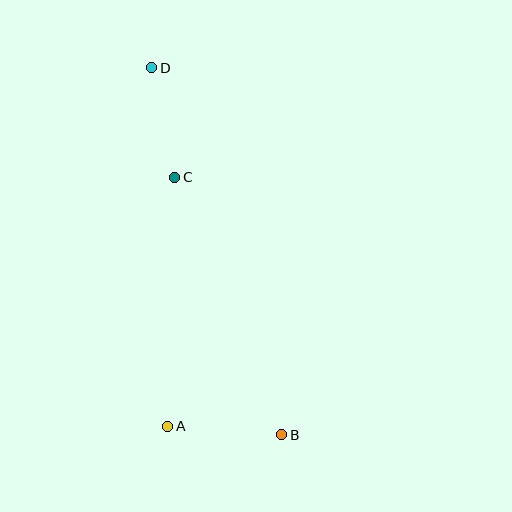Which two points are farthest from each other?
Points B and D are farthest from each other.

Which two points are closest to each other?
Points C and D are closest to each other.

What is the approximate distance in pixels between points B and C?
The distance between B and C is approximately 279 pixels.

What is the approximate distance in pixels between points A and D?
The distance between A and D is approximately 358 pixels.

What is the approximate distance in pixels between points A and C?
The distance between A and C is approximately 249 pixels.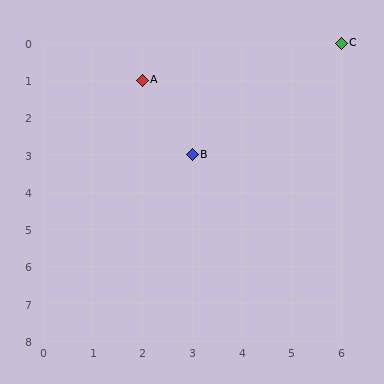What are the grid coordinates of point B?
Point B is at grid coordinates (3, 3).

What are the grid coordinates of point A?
Point A is at grid coordinates (2, 1).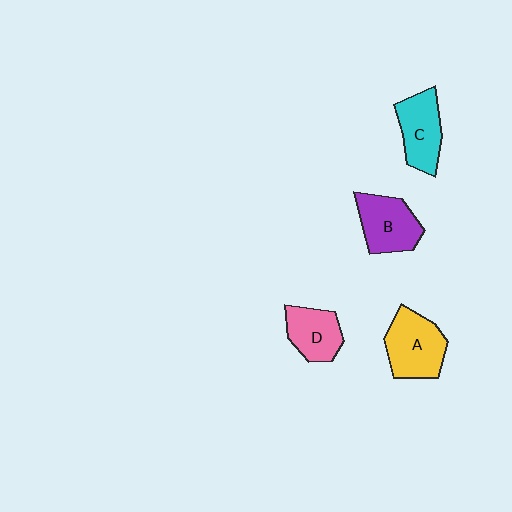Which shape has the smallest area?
Shape D (pink).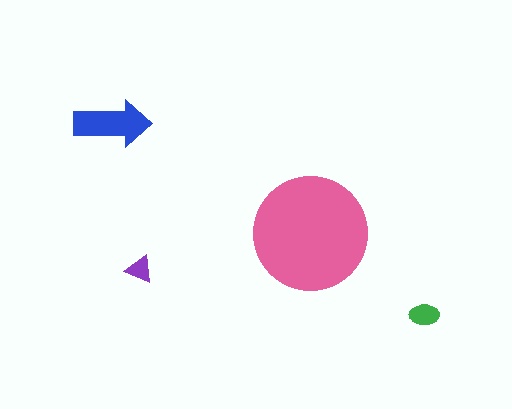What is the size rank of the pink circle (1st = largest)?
1st.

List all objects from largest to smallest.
The pink circle, the blue arrow, the green ellipse, the purple triangle.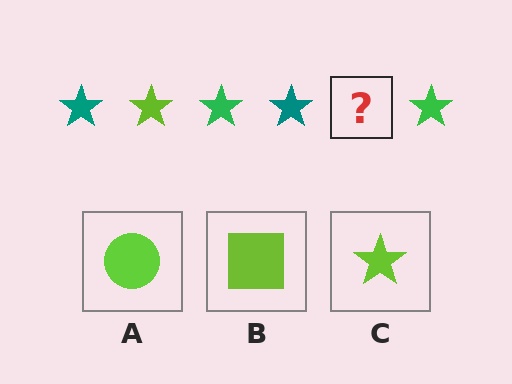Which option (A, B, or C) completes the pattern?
C.